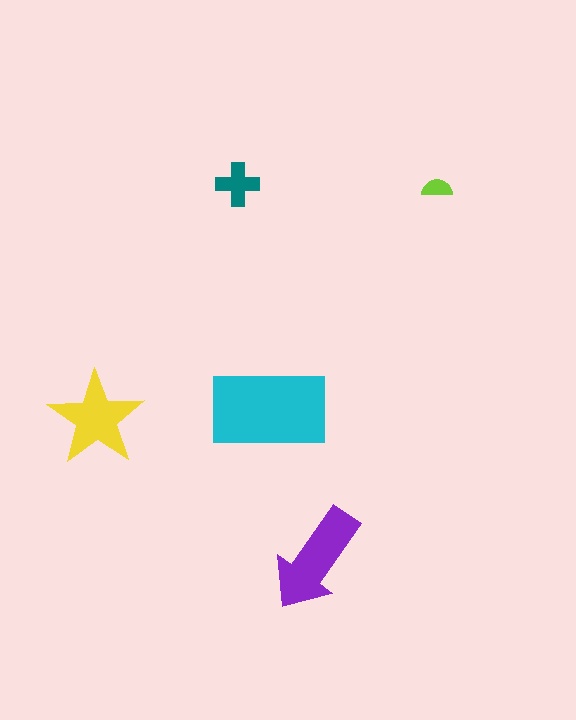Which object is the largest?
The cyan rectangle.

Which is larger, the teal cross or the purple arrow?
The purple arrow.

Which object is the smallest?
The lime semicircle.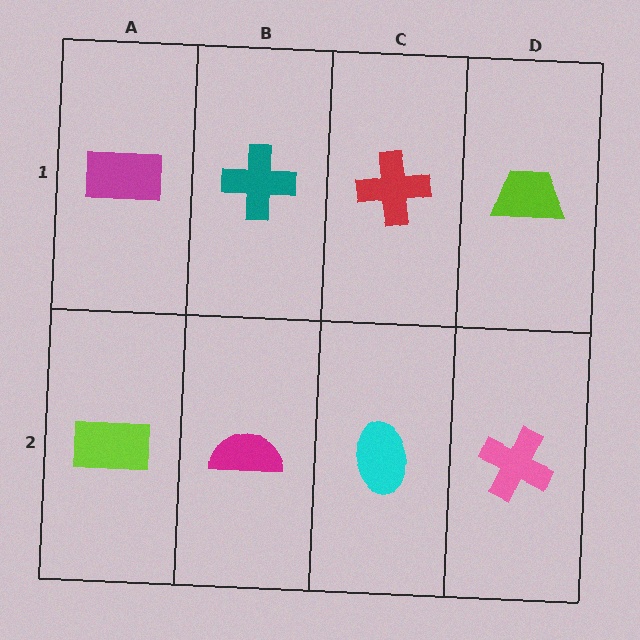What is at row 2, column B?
A magenta semicircle.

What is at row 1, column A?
A magenta rectangle.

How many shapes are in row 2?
4 shapes.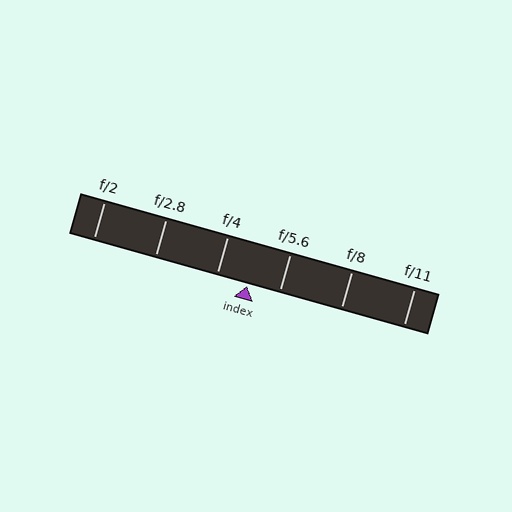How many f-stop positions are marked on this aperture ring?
There are 6 f-stop positions marked.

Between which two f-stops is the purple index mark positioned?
The index mark is between f/4 and f/5.6.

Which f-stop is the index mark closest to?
The index mark is closest to f/4.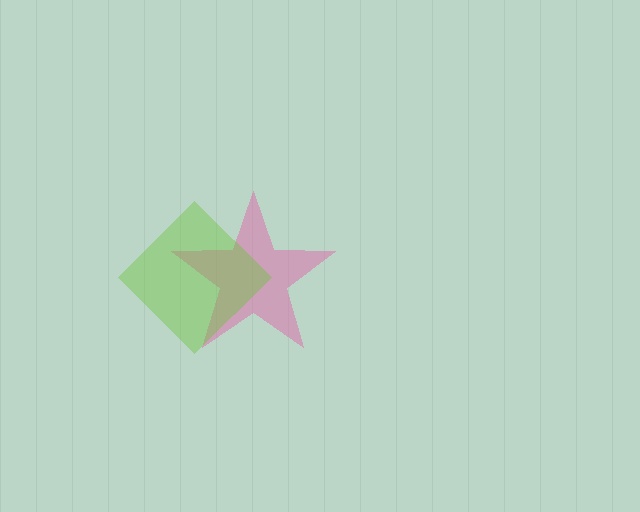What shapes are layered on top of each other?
The layered shapes are: a pink star, a lime diamond.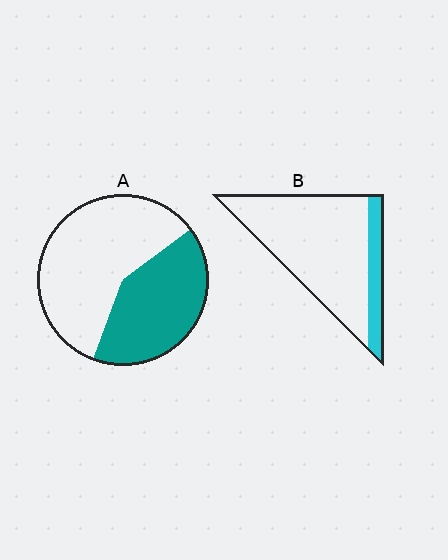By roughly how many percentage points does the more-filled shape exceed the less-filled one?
By roughly 25 percentage points (A over B).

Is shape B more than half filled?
No.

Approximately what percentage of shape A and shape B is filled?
A is approximately 40% and B is approximately 20%.